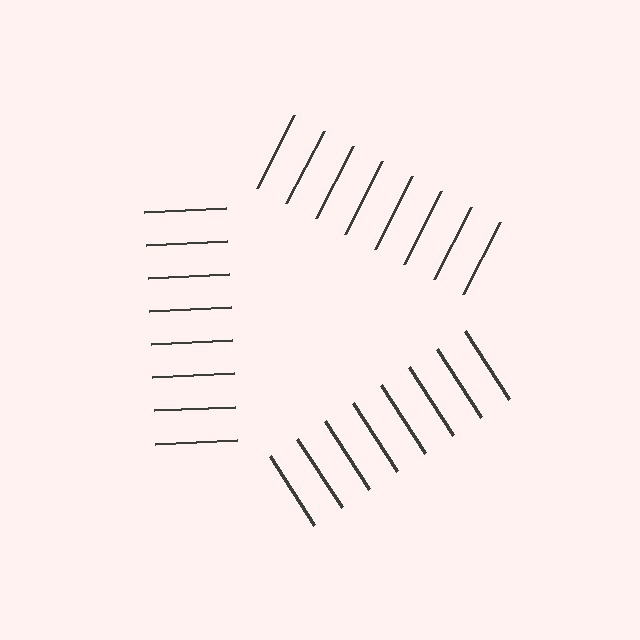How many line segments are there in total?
24 — 8 along each of the 3 edges.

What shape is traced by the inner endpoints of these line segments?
An illusory triangle — the line segments terminate on its edges but no continuous stroke is drawn.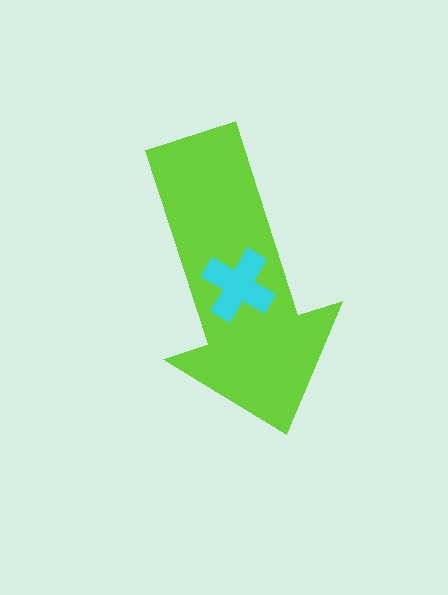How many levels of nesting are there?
2.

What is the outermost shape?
The lime arrow.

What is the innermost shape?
The cyan cross.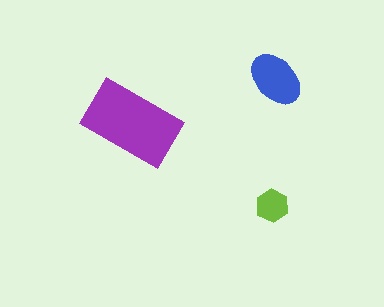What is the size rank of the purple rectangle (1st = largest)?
1st.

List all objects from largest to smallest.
The purple rectangle, the blue ellipse, the lime hexagon.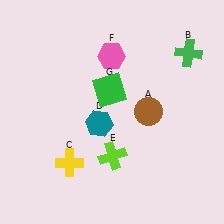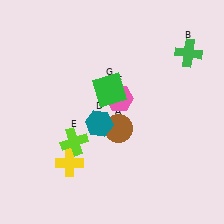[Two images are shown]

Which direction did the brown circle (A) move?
The brown circle (A) moved left.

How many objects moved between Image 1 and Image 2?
3 objects moved between the two images.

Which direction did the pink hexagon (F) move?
The pink hexagon (F) moved down.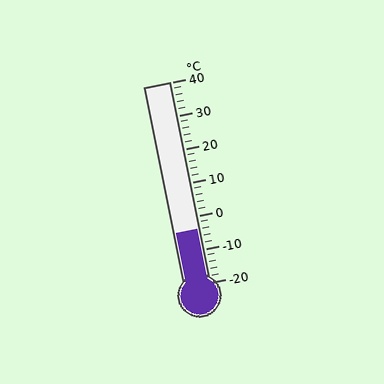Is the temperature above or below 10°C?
The temperature is below 10°C.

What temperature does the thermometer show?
The thermometer shows approximately -4°C.